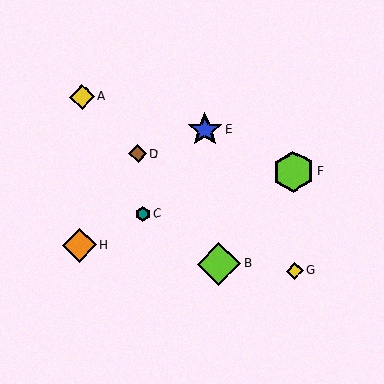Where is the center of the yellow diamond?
The center of the yellow diamond is at (295, 271).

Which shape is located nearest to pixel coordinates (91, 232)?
The orange diamond (labeled H) at (79, 245) is nearest to that location.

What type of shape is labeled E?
Shape E is a blue star.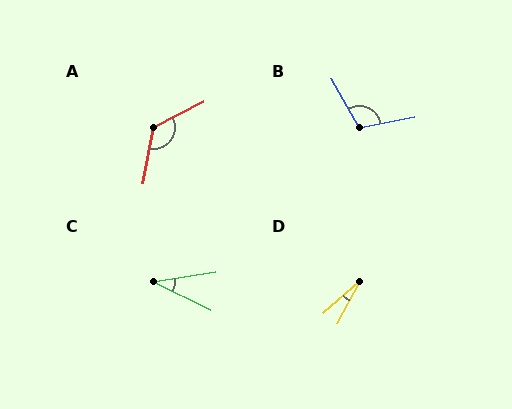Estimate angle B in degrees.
Approximately 109 degrees.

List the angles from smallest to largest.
D (21°), C (35°), B (109°), A (127°).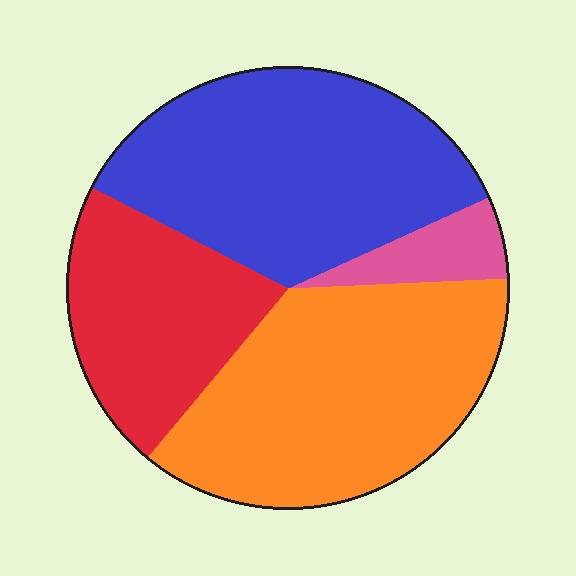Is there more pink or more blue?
Blue.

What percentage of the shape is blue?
Blue takes up between a third and a half of the shape.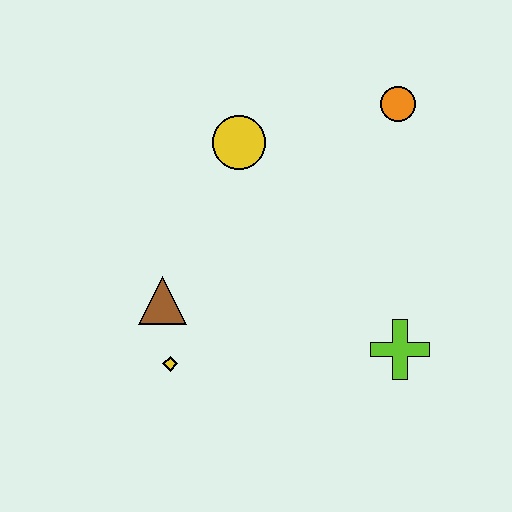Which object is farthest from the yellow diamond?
The orange circle is farthest from the yellow diamond.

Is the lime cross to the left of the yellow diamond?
No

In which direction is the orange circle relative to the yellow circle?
The orange circle is to the right of the yellow circle.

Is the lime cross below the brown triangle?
Yes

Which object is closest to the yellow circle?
The orange circle is closest to the yellow circle.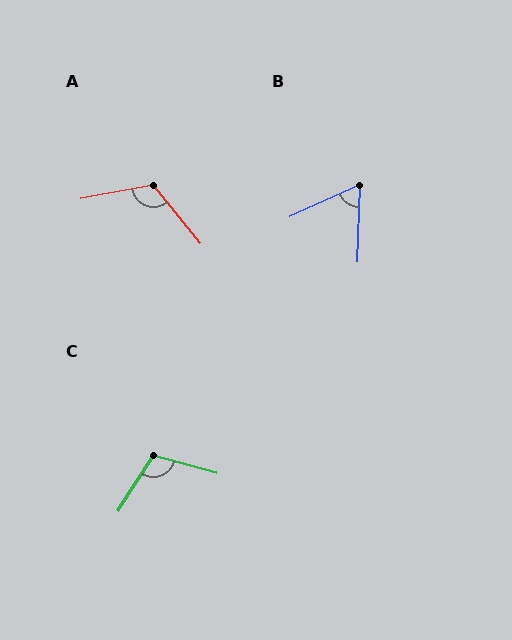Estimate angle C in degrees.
Approximately 107 degrees.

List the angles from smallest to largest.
B (64°), C (107°), A (119°).